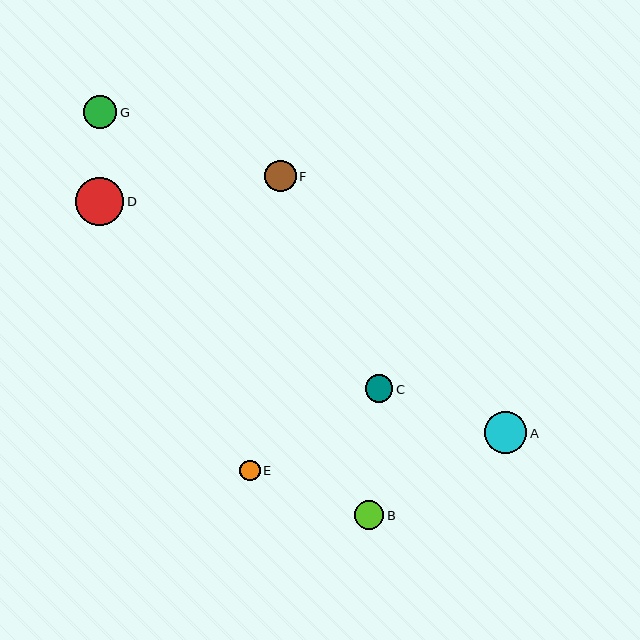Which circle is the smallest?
Circle E is the smallest with a size of approximately 21 pixels.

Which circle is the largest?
Circle D is the largest with a size of approximately 48 pixels.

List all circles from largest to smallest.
From largest to smallest: D, A, G, F, B, C, E.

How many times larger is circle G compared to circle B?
Circle G is approximately 1.1 times the size of circle B.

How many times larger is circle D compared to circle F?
Circle D is approximately 1.5 times the size of circle F.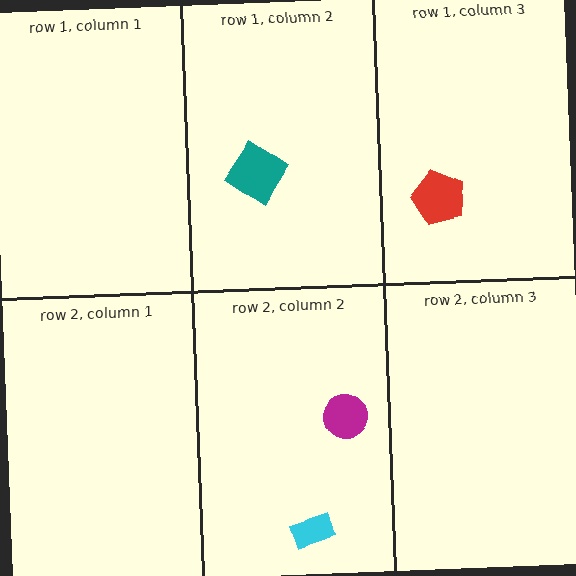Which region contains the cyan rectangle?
The row 2, column 2 region.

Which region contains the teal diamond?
The row 1, column 2 region.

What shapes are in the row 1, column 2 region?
The teal diamond.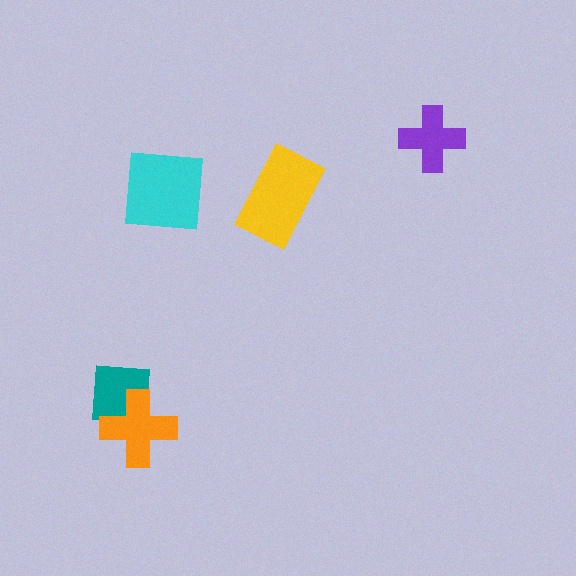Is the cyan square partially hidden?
No, no other shape covers it.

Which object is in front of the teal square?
The orange cross is in front of the teal square.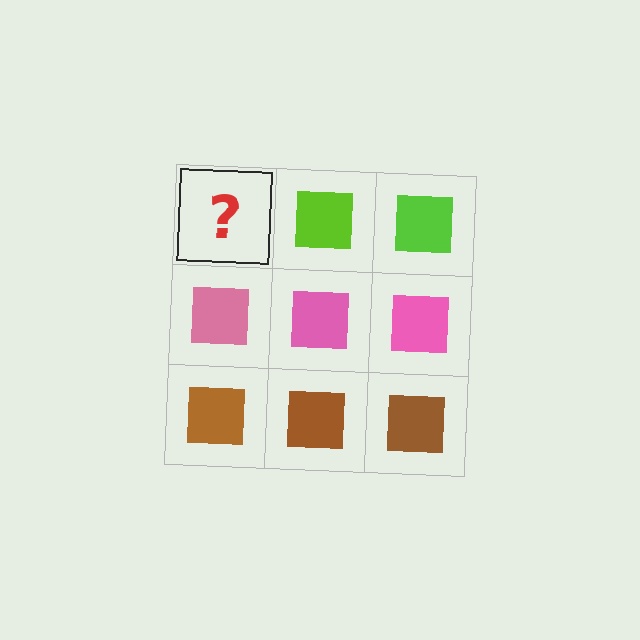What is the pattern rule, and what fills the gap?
The rule is that each row has a consistent color. The gap should be filled with a lime square.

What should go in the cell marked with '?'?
The missing cell should contain a lime square.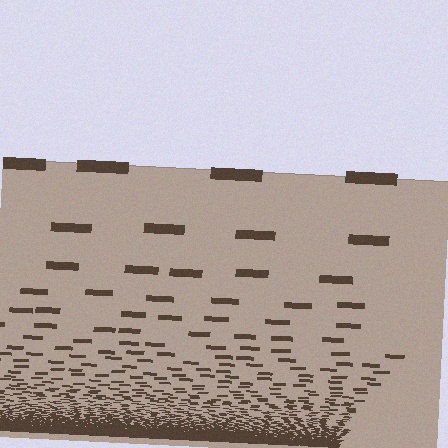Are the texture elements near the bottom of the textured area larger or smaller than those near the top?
Smaller. The gradient is inverted — elements near the bottom are smaller and denser.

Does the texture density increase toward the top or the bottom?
Density increases toward the bottom.